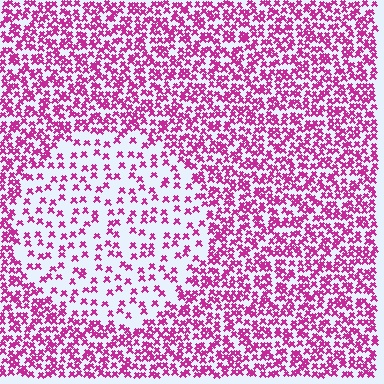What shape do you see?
I see a circle.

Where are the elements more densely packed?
The elements are more densely packed outside the circle boundary.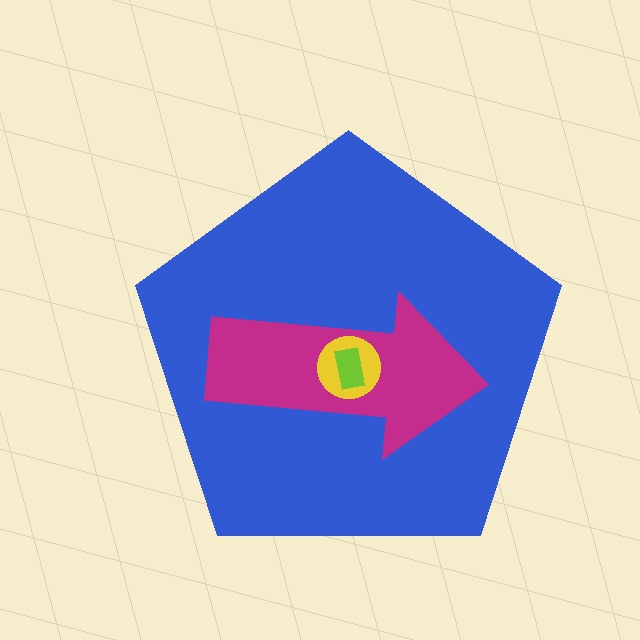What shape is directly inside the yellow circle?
The lime rectangle.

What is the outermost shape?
The blue pentagon.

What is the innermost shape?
The lime rectangle.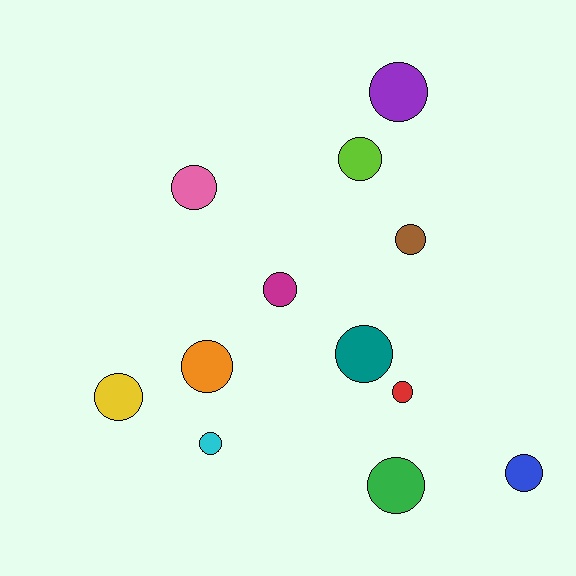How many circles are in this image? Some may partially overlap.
There are 12 circles.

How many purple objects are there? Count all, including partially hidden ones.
There is 1 purple object.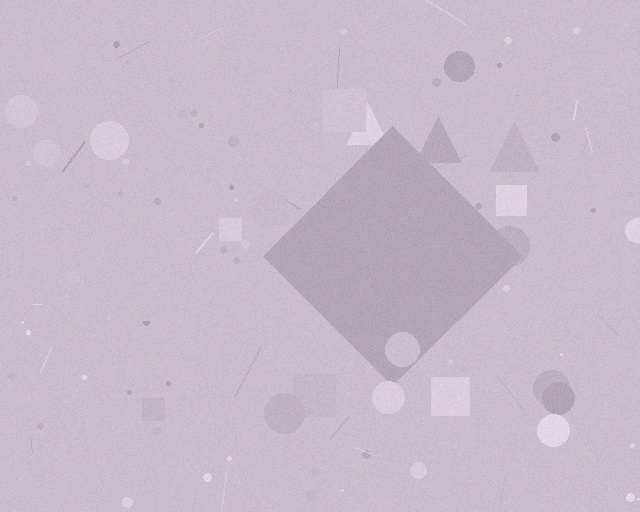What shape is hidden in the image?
A diamond is hidden in the image.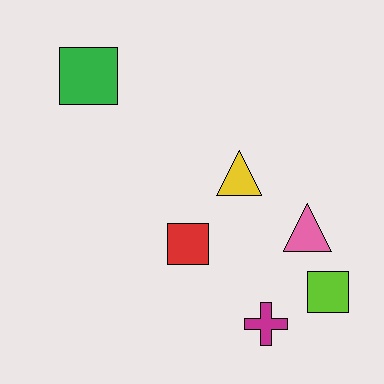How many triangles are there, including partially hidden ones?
There are 2 triangles.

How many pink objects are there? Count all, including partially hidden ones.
There is 1 pink object.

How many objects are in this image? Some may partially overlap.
There are 6 objects.